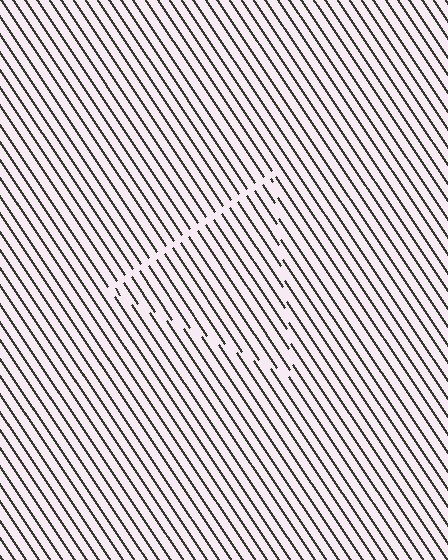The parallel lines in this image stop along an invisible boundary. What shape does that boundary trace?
An illusory triangle. The interior of the shape contains the same grating, shifted by half a period — the contour is defined by the phase discontinuity where line-ends from the inner and outer gratings abut.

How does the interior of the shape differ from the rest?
The interior of the shape contains the same grating, shifted by half a period — the contour is defined by the phase discontinuity where line-ends from the inner and outer gratings abut.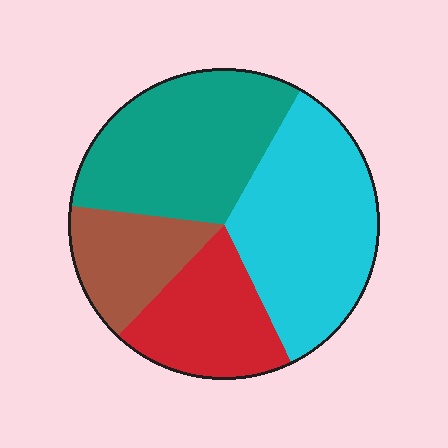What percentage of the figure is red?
Red covers roughly 20% of the figure.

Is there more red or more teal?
Teal.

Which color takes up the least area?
Brown, at roughly 15%.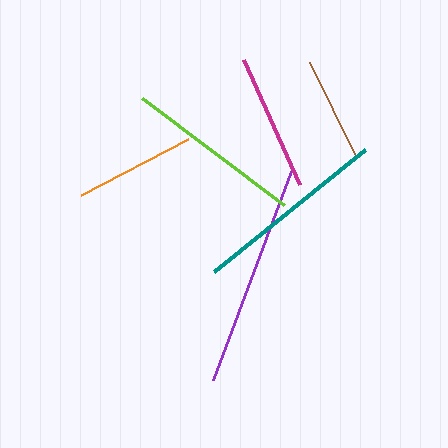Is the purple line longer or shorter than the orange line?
The purple line is longer than the orange line.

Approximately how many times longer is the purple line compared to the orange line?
The purple line is approximately 1.9 times the length of the orange line.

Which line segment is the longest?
The purple line is the longest at approximately 224 pixels.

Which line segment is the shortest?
The brown line is the shortest at approximately 105 pixels.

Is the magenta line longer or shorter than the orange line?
The magenta line is longer than the orange line.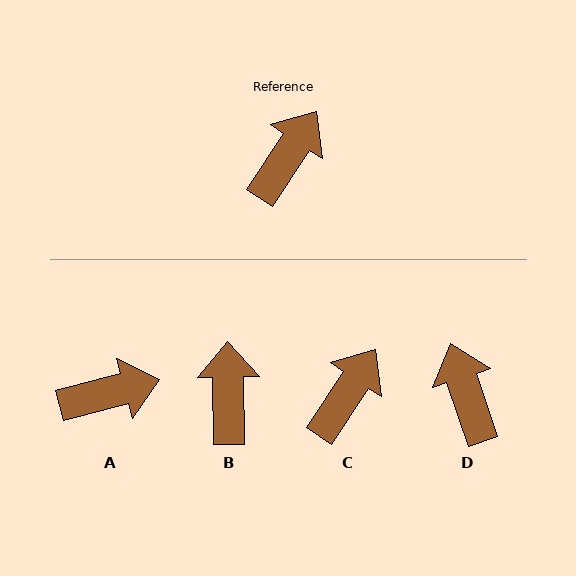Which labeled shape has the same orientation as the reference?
C.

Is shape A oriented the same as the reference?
No, it is off by about 42 degrees.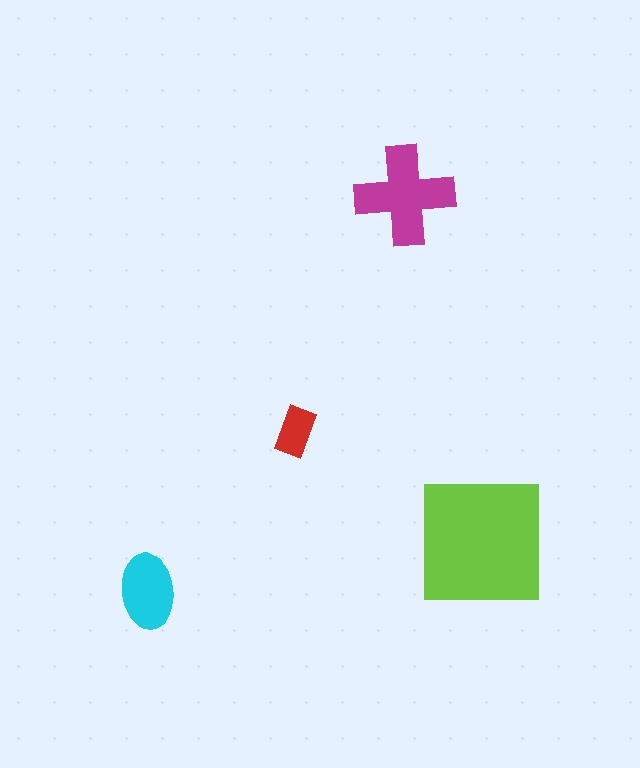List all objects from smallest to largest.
The red rectangle, the cyan ellipse, the magenta cross, the lime square.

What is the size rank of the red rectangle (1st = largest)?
4th.